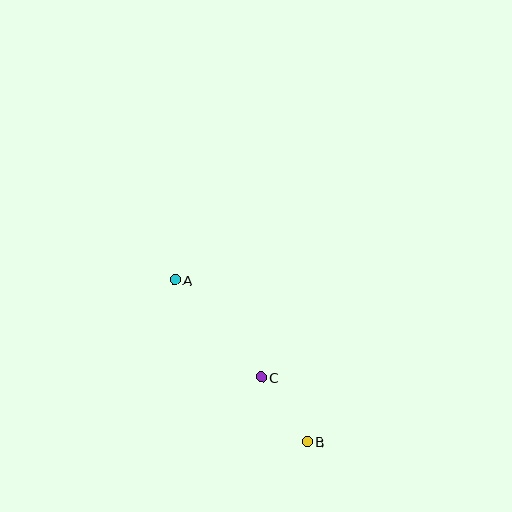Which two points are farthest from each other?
Points A and B are farthest from each other.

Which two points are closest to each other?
Points B and C are closest to each other.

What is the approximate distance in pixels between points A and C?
The distance between A and C is approximately 130 pixels.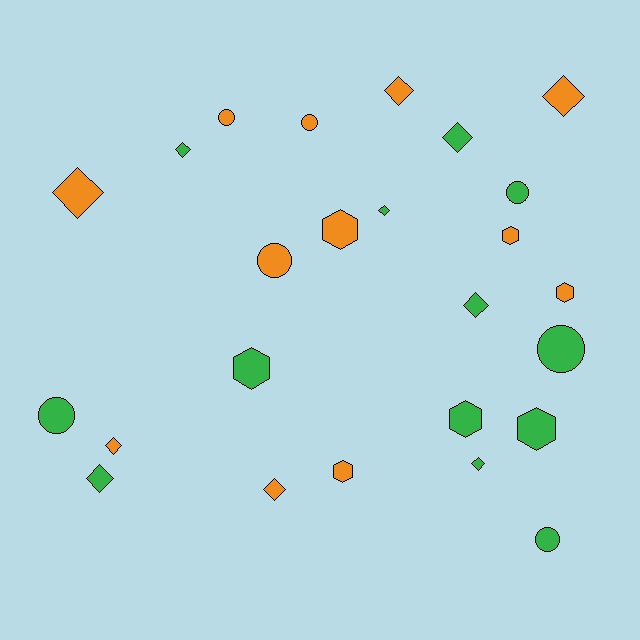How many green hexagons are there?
There are 3 green hexagons.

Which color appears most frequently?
Green, with 13 objects.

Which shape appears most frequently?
Diamond, with 11 objects.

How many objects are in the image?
There are 25 objects.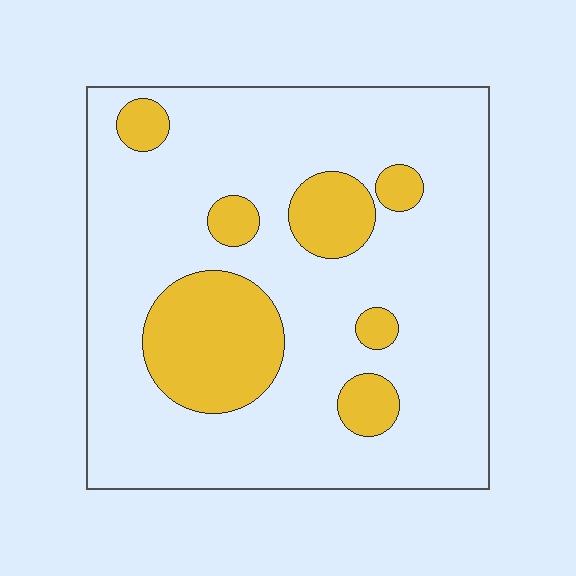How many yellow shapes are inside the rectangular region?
7.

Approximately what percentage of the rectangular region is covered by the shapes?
Approximately 20%.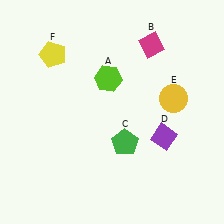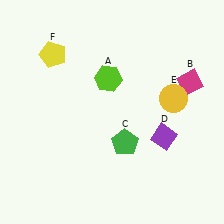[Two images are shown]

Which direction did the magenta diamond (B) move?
The magenta diamond (B) moved right.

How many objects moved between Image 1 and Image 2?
1 object moved between the two images.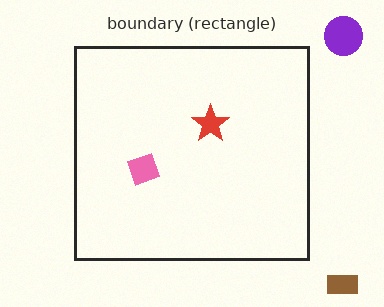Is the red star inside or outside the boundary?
Inside.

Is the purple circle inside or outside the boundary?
Outside.